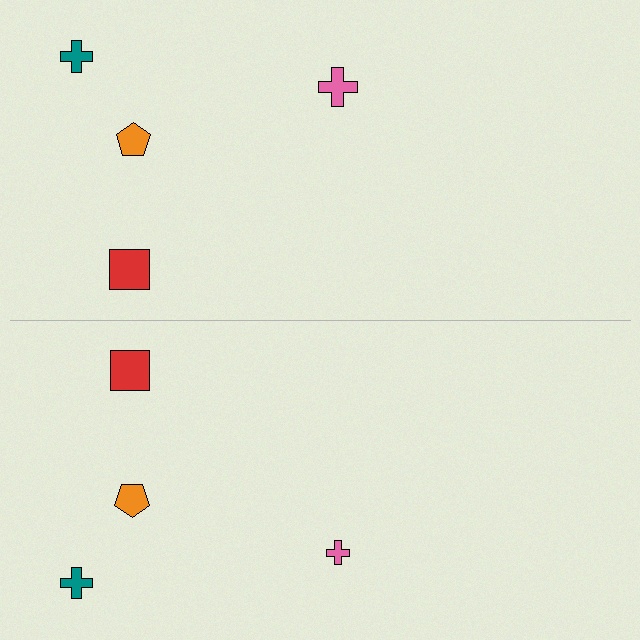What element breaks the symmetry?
The pink cross on the bottom side has a different size than its mirror counterpart.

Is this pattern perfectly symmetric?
No, the pattern is not perfectly symmetric. The pink cross on the bottom side has a different size than its mirror counterpart.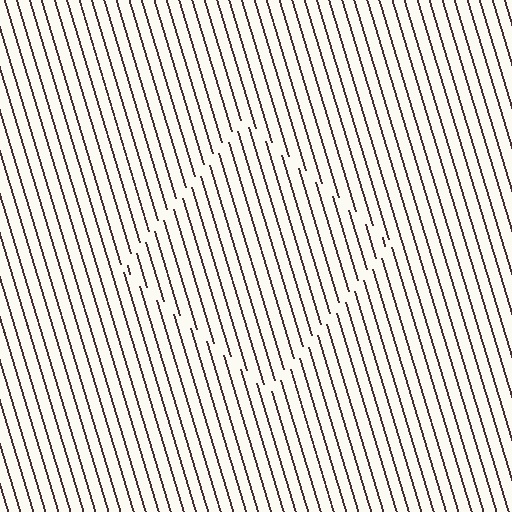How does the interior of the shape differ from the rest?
The interior of the shape contains the same grating, shifted by half a period — the contour is defined by the phase discontinuity where line-ends from the inner and outer gratings abut.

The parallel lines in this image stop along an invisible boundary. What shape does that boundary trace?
An illusory square. The interior of the shape contains the same grating, shifted by half a period — the contour is defined by the phase discontinuity where line-ends from the inner and outer gratings abut.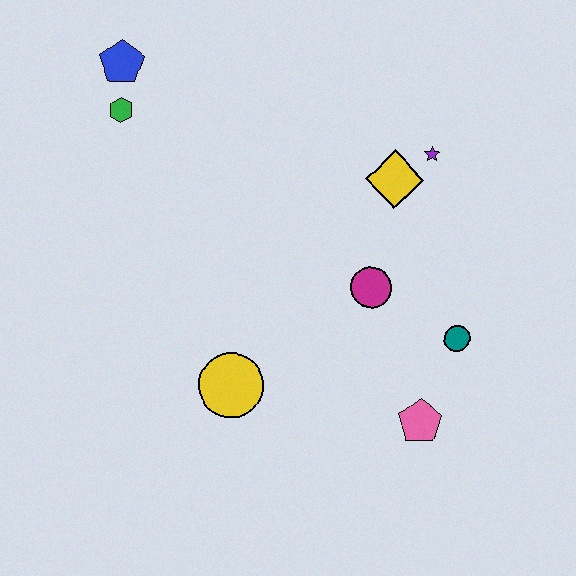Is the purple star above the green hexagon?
No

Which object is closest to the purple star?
The yellow diamond is closest to the purple star.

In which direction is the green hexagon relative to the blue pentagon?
The green hexagon is below the blue pentagon.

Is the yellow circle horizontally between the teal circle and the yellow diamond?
No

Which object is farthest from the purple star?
The blue pentagon is farthest from the purple star.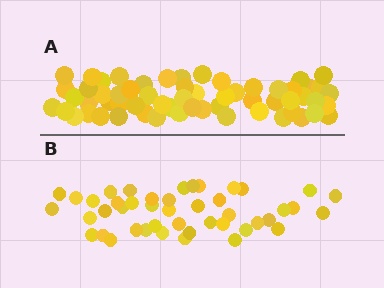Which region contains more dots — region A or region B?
Region A (the top region) has more dots.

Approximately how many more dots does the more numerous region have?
Region A has approximately 15 more dots than region B.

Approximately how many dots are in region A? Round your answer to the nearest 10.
About 60 dots.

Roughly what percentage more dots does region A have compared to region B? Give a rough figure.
About 35% more.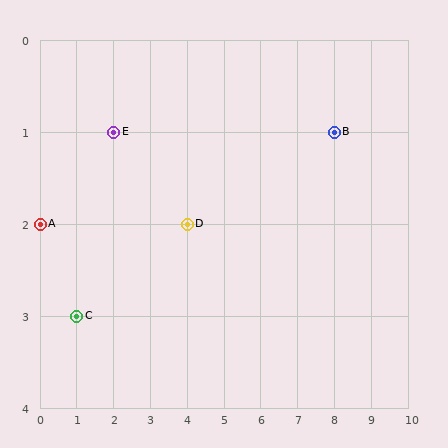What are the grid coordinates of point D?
Point D is at grid coordinates (4, 2).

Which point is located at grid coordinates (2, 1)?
Point E is at (2, 1).